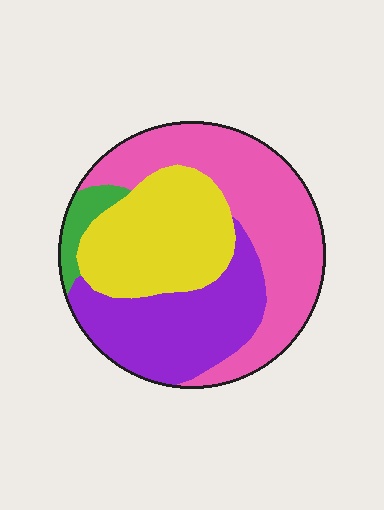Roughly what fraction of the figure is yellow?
Yellow covers roughly 30% of the figure.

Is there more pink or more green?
Pink.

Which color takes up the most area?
Pink, at roughly 40%.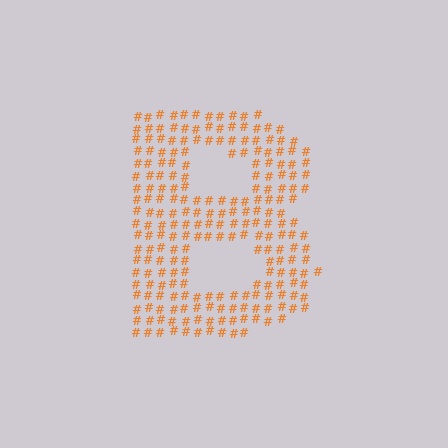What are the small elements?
The small elements are hash symbols.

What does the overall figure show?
The overall figure shows the letter B.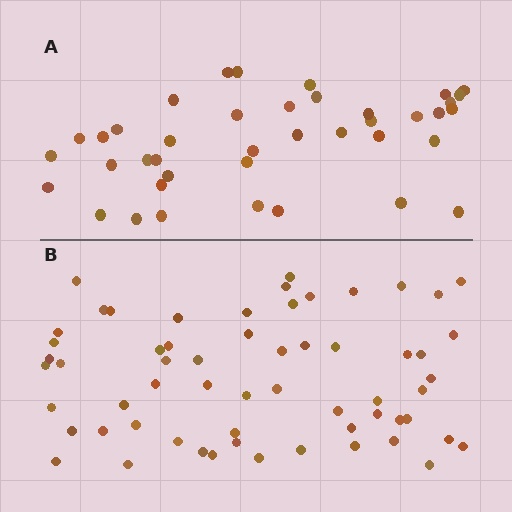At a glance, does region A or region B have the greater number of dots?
Region B (the bottom region) has more dots.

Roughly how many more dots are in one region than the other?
Region B has approximately 20 more dots than region A.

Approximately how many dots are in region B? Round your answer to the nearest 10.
About 60 dots.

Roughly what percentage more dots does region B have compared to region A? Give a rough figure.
About 50% more.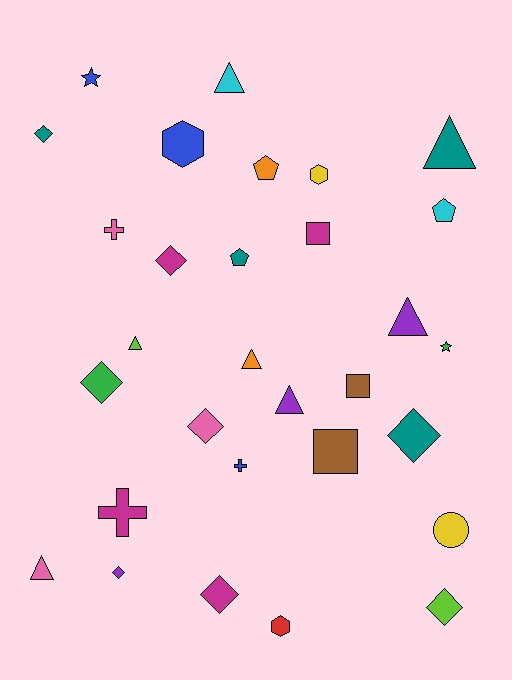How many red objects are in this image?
There is 1 red object.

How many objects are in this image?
There are 30 objects.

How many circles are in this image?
There is 1 circle.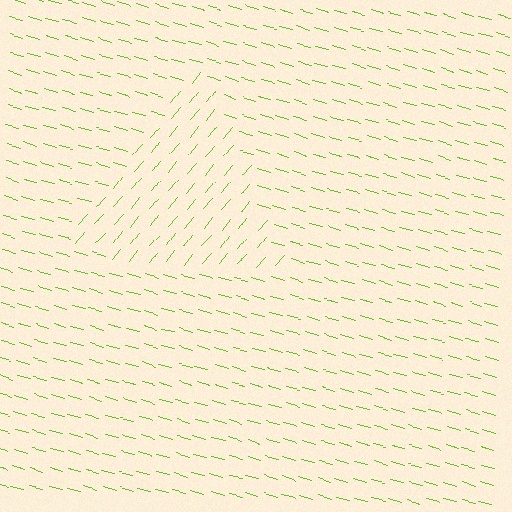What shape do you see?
I see a triangle.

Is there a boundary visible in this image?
Yes, there is a texture boundary formed by a change in line orientation.